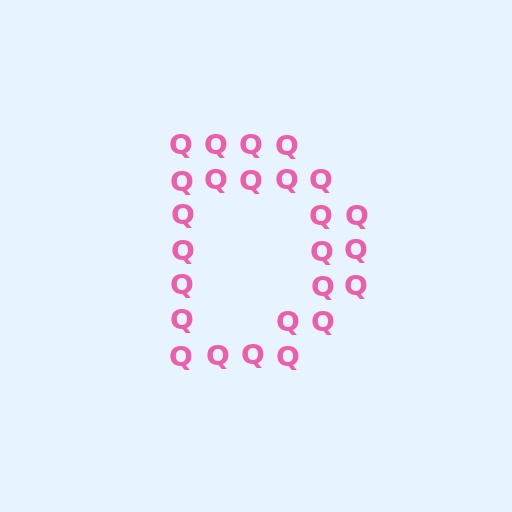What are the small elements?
The small elements are letter Q's.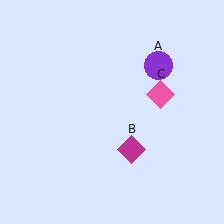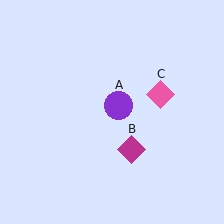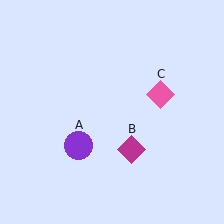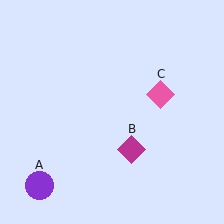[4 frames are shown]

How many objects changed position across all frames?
1 object changed position: purple circle (object A).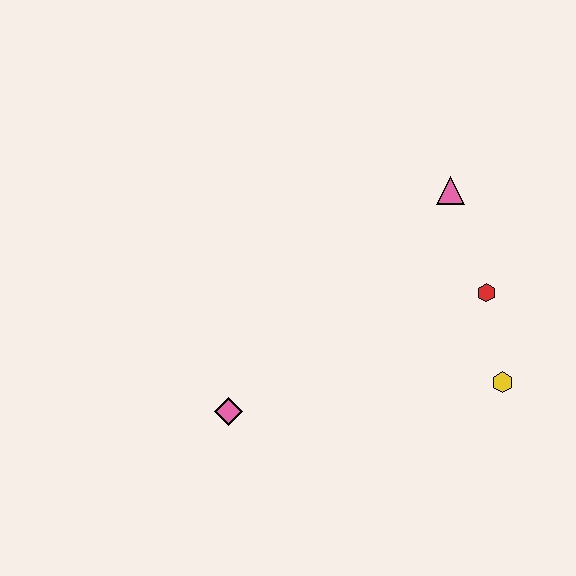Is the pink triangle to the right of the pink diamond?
Yes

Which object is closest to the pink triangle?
The red hexagon is closest to the pink triangle.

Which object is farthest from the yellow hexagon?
The pink diamond is farthest from the yellow hexagon.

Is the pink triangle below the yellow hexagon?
No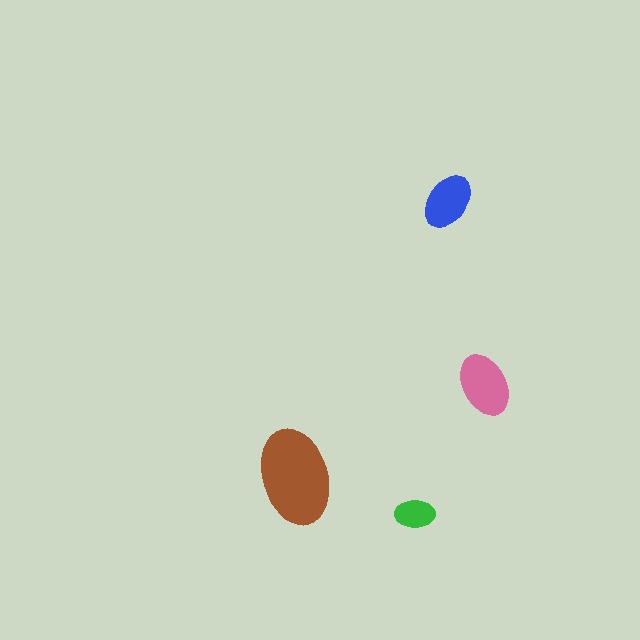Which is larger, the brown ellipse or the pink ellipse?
The brown one.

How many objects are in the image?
There are 4 objects in the image.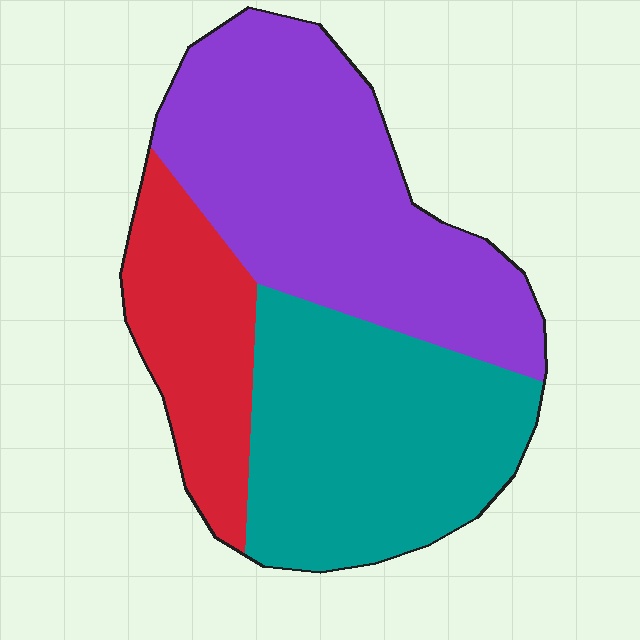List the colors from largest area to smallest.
From largest to smallest: purple, teal, red.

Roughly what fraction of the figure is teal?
Teal takes up about three eighths (3/8) of the figure.